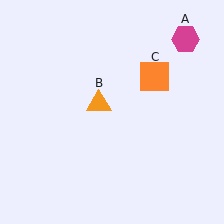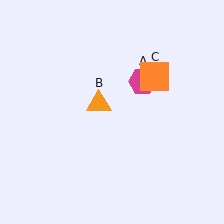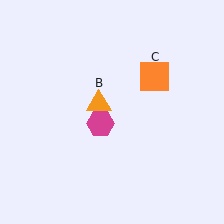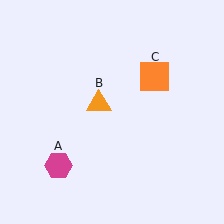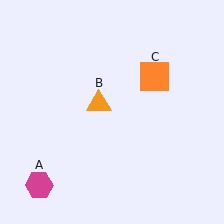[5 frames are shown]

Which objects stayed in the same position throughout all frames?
Orange triangle (object B) and orange square (object C) remained stationary.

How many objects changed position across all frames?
1 object changed position: magenta hexagon (object A).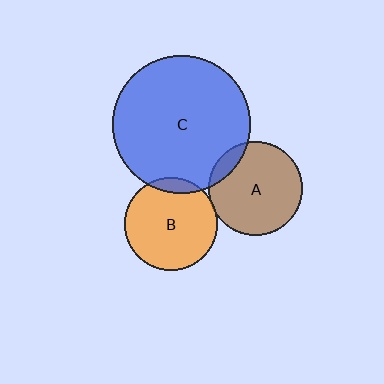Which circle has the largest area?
Circle C (blue).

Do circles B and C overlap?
Yes.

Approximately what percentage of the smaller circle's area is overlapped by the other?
Approximately 10%.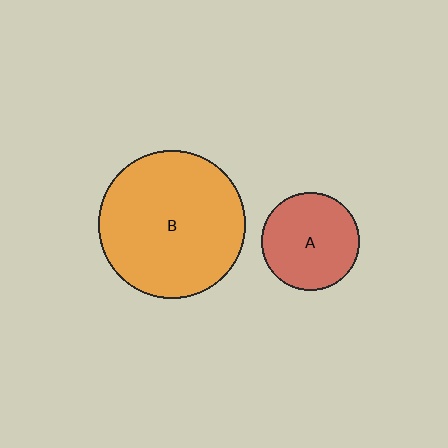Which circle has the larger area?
Circle B (orange).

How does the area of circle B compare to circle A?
Approximately 2.3 times.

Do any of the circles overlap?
No, none of the circles overlap.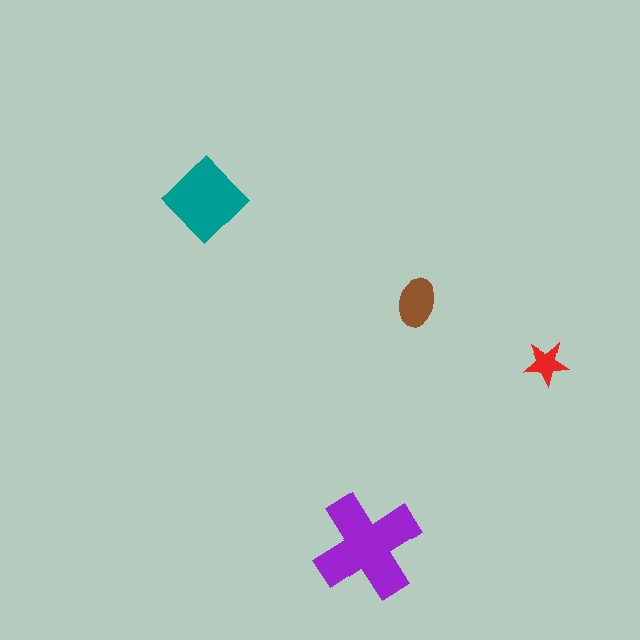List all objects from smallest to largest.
The red star, the brown ellipse, the teal diamond, the purple cross.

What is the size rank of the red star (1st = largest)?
4th.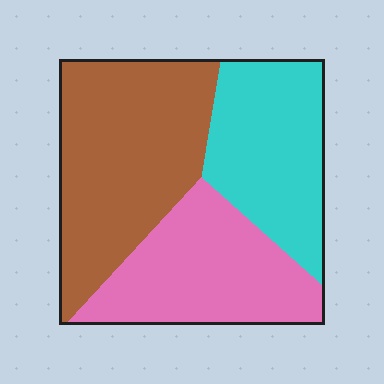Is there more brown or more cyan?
Brown.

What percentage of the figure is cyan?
Cyan takes up about one quarter (1/4) of the figure.